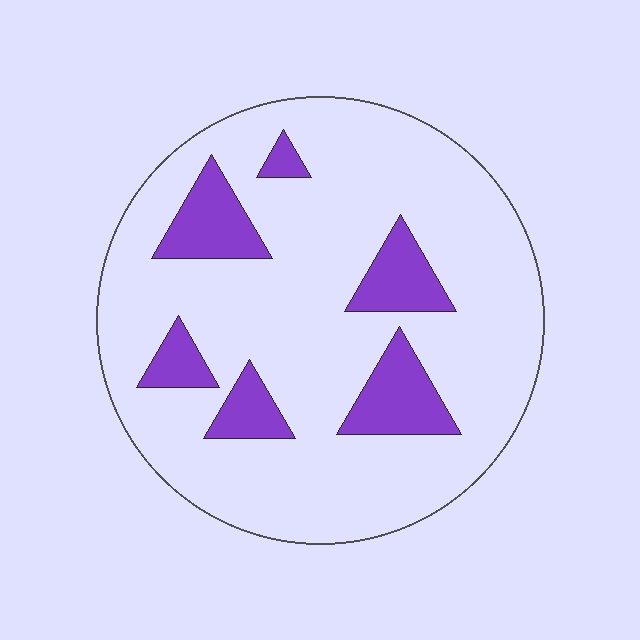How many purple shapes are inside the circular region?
6.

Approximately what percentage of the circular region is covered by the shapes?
Approximately 15%.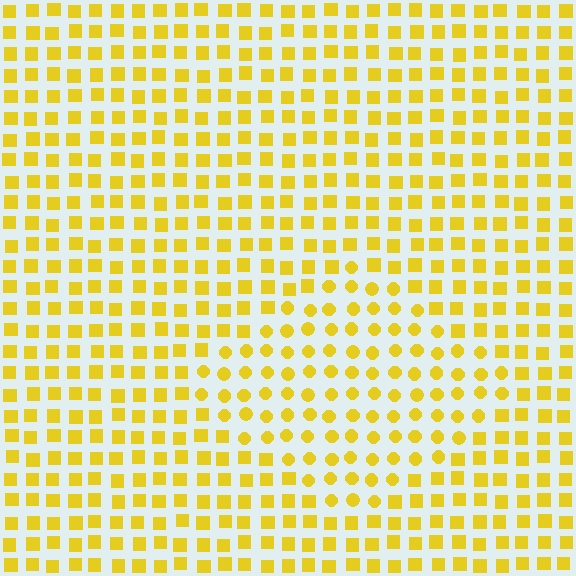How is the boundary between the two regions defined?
The boundary is defined by a change in element shape: circles inside vs. squares outside. All elements share the same color and spacing.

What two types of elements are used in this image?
The image uses circles inside the diamond region and squares outside it.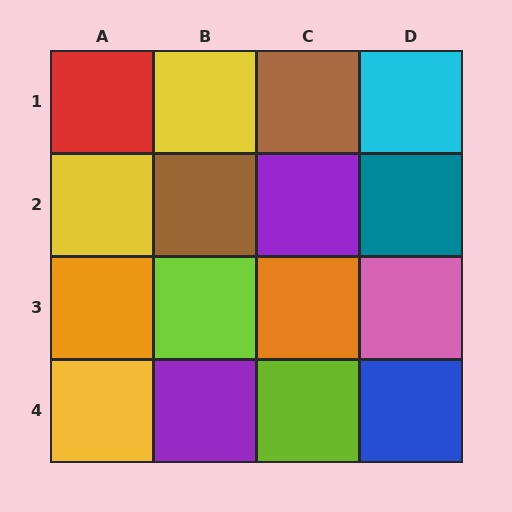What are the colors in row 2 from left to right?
Yellow, brown, purple, teal.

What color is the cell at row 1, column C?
Brown.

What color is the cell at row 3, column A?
Orange.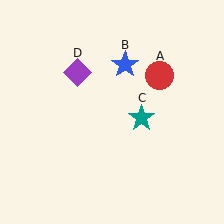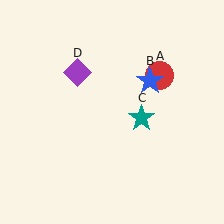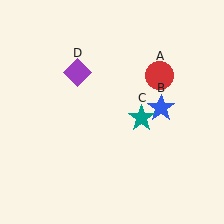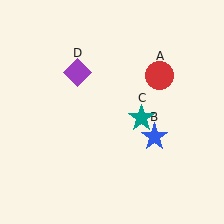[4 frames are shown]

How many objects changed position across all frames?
1 object changed position: blue star (object B).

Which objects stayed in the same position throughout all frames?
Red circle (object A) and teal star (object C) and purple diamond (object D) remained stationary.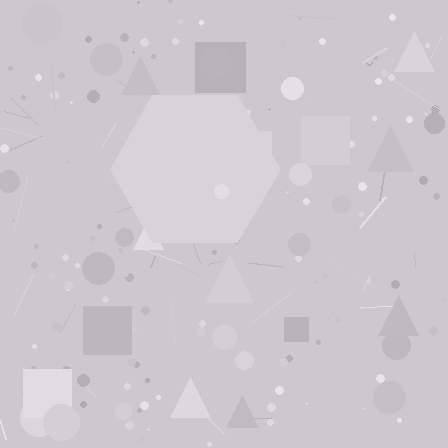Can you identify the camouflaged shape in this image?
The camouflaged shape is a hexagon.